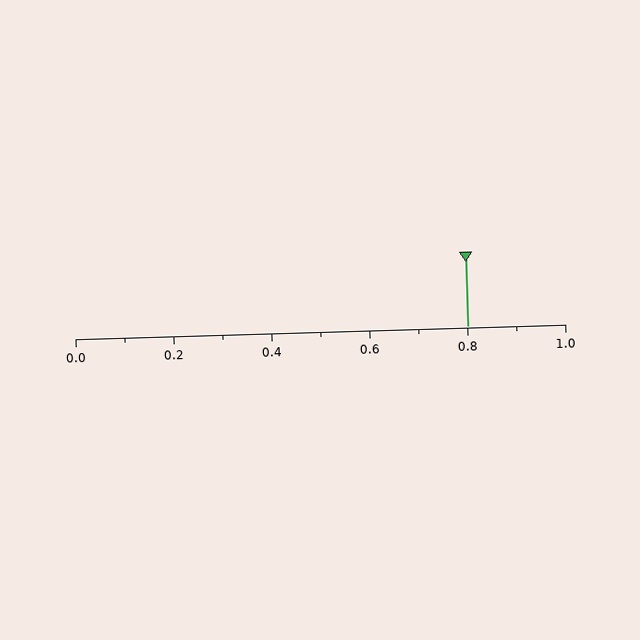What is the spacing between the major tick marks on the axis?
The major ticks are spaced 0.2 apart.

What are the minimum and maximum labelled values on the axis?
The axis runs from 0.0 to 1.0.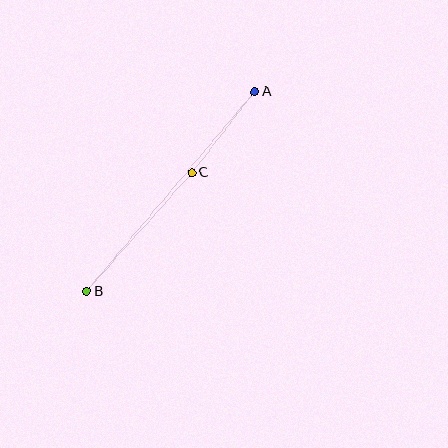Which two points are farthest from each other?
Points A and B are farthest from each other.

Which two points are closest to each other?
Points A and C are closest to each other.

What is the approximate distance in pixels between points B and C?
The distance between B and C is approximately 158 pixels.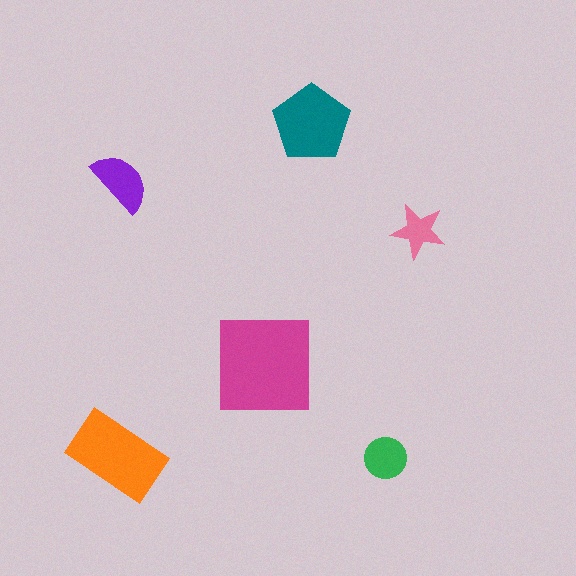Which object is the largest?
The magenta square.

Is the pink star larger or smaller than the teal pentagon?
Smaller.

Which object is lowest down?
The green circle is bottommost.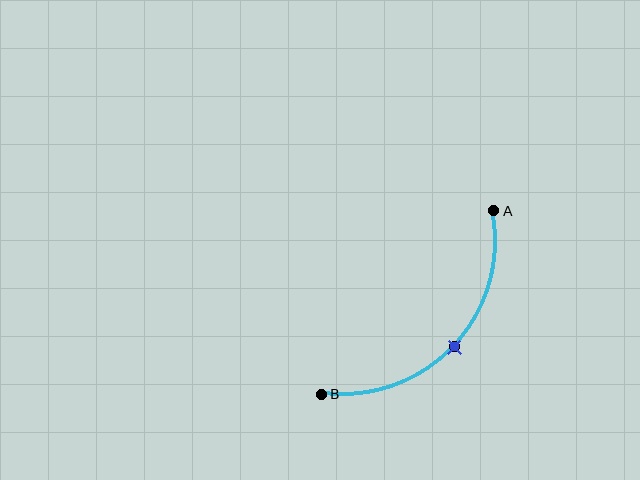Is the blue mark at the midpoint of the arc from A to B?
Yes. The blue mark lies on the arc at equal arc-length from both A and B — it is the arc midpoint.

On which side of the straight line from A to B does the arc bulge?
The arc bulges below and to the right of the straight line connecting A and B.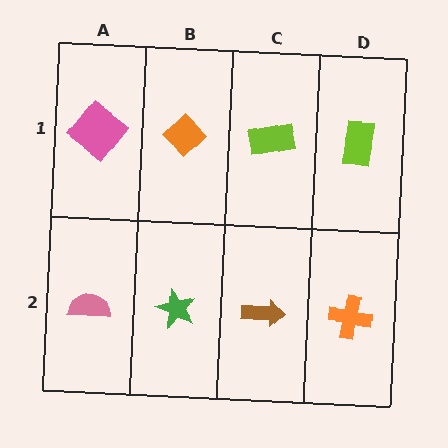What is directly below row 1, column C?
A brown arrow.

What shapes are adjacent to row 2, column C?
A lime rectangle (row 1, column C), a green star (row 2, column B), an orange cross (row 2, column D).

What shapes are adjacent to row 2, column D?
A lime rectangle (row 1, column D), a brown arrow (row 2, column C).